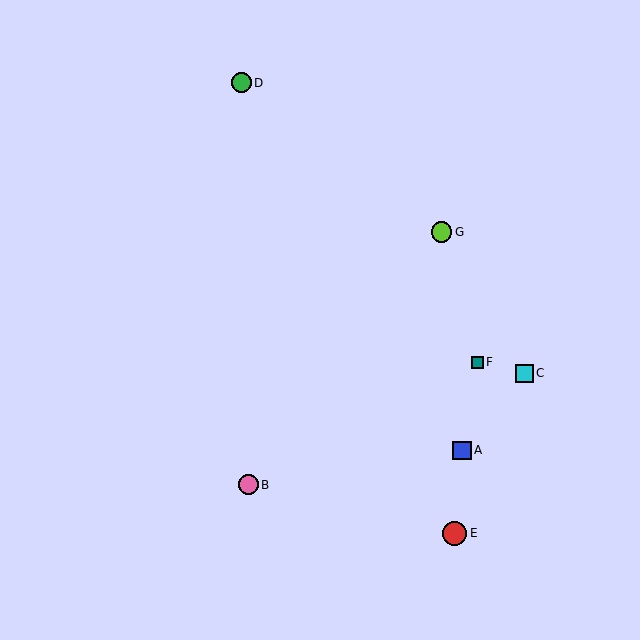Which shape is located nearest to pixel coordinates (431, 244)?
The lime circle (labeled G) at (442, 232) is nearest to that location.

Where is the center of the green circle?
The center of the green circle is at (242, 83).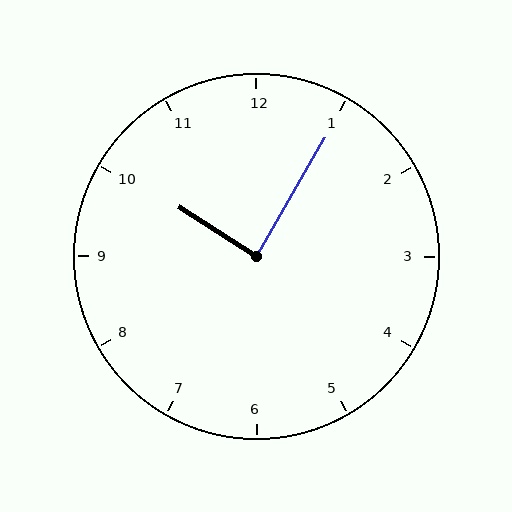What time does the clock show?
10:05.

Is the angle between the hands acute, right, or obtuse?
It is right.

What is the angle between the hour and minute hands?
Approximately 88 degrees.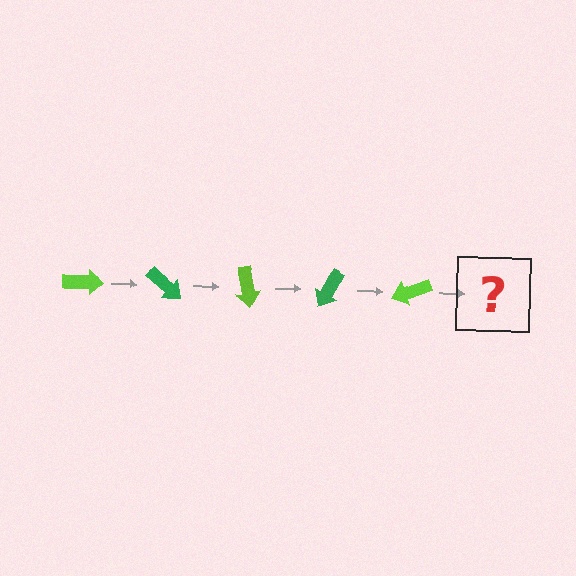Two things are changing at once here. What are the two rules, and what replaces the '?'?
The two rules are that it rotates 40 degrees each step and the color cycles through lime and green. The '?' should be a green arrow, rotated 200 degrees from the start.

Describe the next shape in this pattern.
It should be a green arrow, rotated 200 degrees from the start.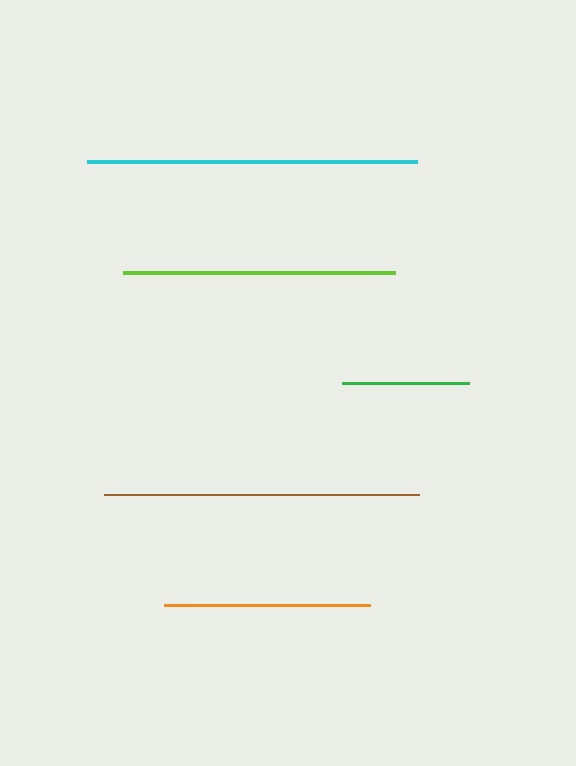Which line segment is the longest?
The cyan line is the longest at approximately 330 pixels.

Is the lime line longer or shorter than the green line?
The lime line is longer than the green line.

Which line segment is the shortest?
The green line is the shortest at approximately 127 pixels.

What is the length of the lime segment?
The lime segment is approximately 272 pixels long.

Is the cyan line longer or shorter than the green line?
The cyan line is longer than the green line.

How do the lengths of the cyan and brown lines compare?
The cyan and brown lines are approximately the same length.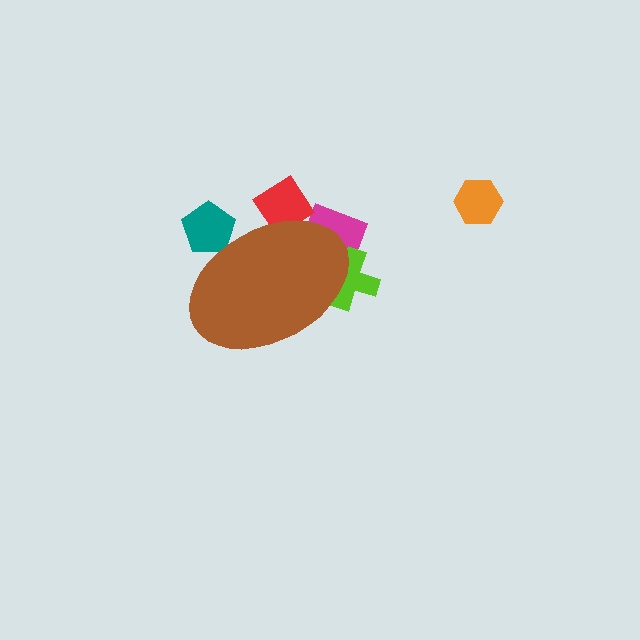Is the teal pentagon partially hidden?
Yes, the teal pentagon is partially hidden behind the brown ellipse.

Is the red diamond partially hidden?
Yes, the red diamond is partially hidden behind the brown ellipse.